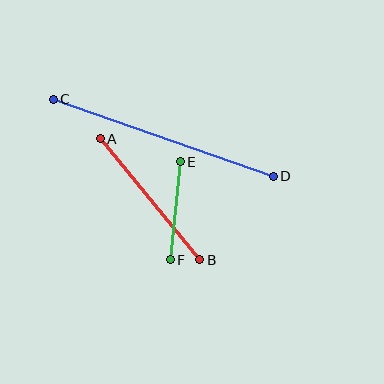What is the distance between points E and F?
The distance is approximately 98 pixels.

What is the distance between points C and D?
The distance is approximately 233 pixels.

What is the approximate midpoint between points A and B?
The midpoint is at approximately (150, 199) pixels.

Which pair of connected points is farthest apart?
Points C and D are farthest apart.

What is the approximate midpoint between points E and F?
The midpoint is at approximately (175, 211) pixels.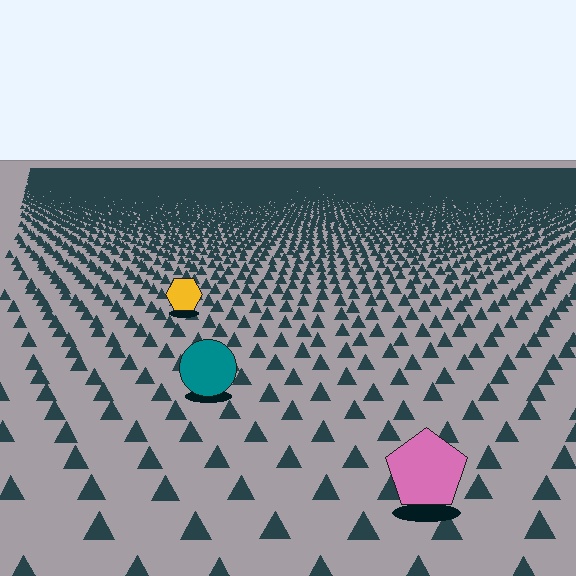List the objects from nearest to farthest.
From nearest to farthest: the pink pentagon, the teal circle, the yellow hexagon.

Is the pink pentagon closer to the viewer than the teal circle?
Yes. The pink pentagon is closer — you can tell from the texture gradient: the ground texture is coarser near it.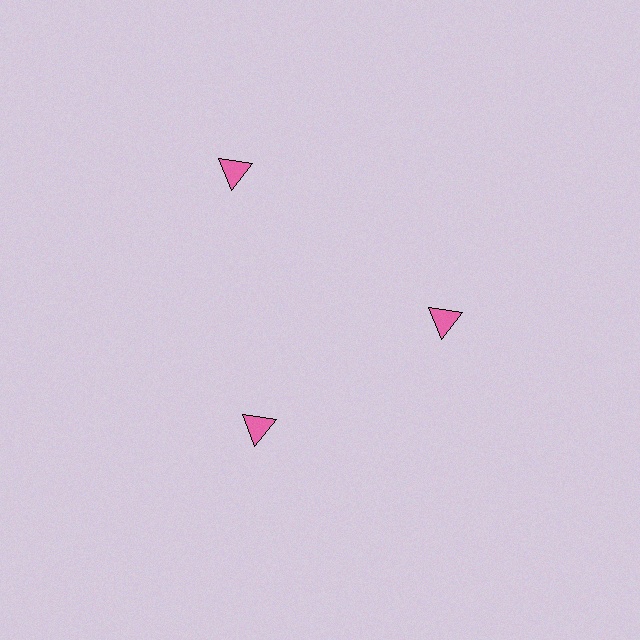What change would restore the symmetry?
The symmetry would be restored by moving it inward, back onto the ring so that all 3 triangles sit at equal angles and equal distance from the center.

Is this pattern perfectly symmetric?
No. The 3 pink triangles are arranged in a ring, but one element near the 11 o'clock position is pushed outward from the center, breaking the 3-fold rotational symmetry.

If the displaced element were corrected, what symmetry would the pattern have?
It would have 3-fold rotational symmetry — the pattern would map onto itself every 120 degrees.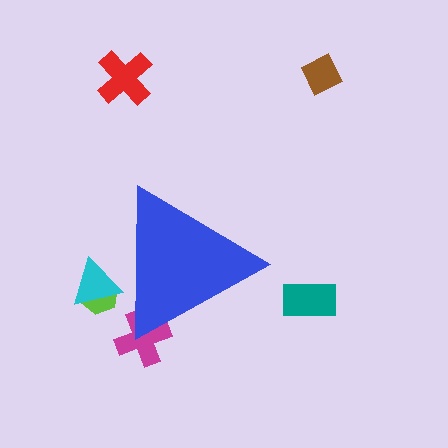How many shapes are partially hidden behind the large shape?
3 shapes are partially hidden.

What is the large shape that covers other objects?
A blue triangle.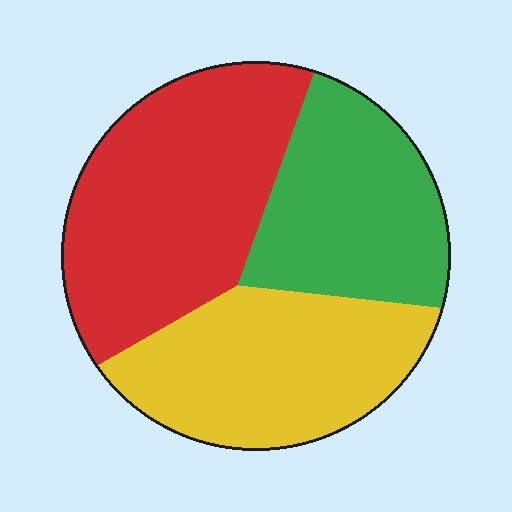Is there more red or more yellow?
Red.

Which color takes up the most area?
Red, at roughly 40%.